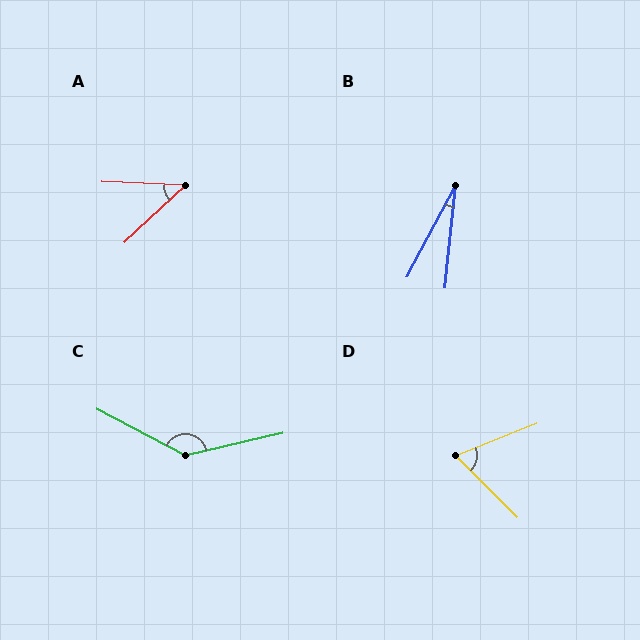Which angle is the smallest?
B, at approximately 22 degrees.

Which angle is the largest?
C, at approximately 139 degrees.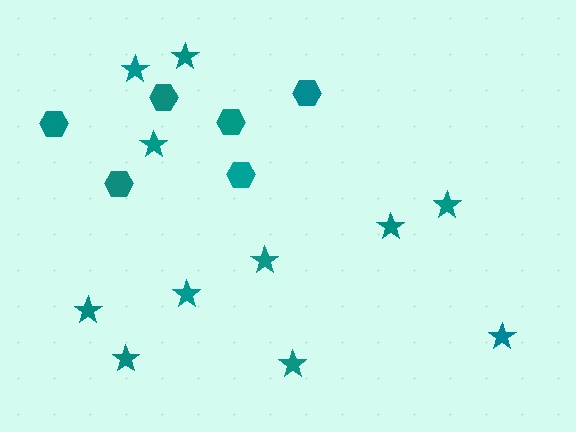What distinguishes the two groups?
There are 2 groups: one group of stars (11) and one group of hexagons (6).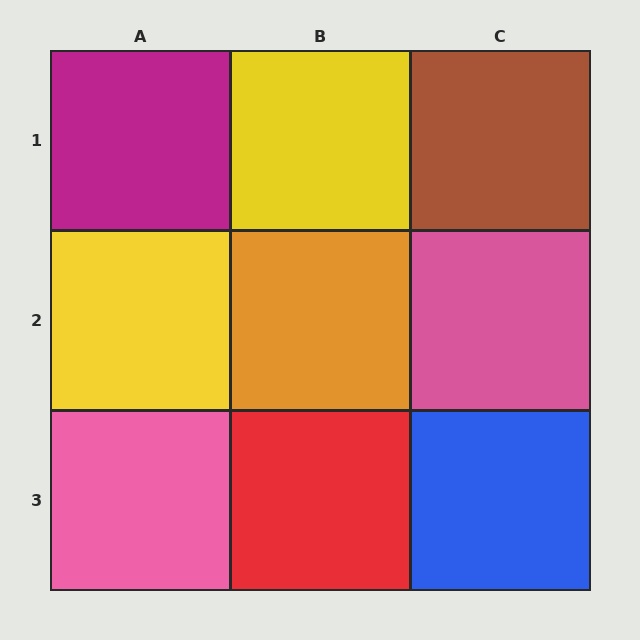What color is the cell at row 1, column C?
Brown.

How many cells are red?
1 cell is red.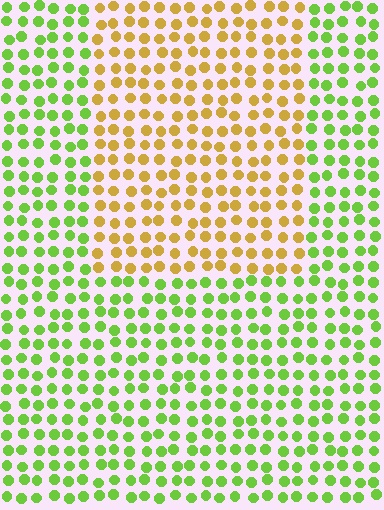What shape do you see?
I see a rectangle.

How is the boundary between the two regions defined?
The boundary is defined purely by a slight shift in hue (about 55 degrees). Spacing, size, and orientation are identical on both sides.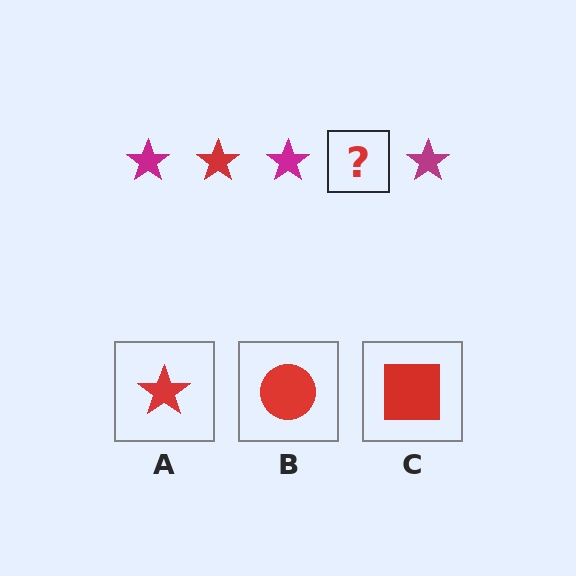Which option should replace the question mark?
Option A.